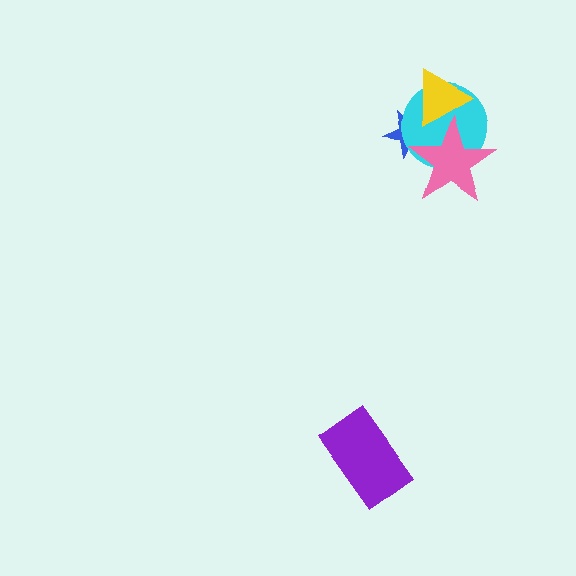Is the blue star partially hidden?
Yes, it is partially covered by another shape.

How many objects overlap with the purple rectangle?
0 objects overlap with the purple rectangle.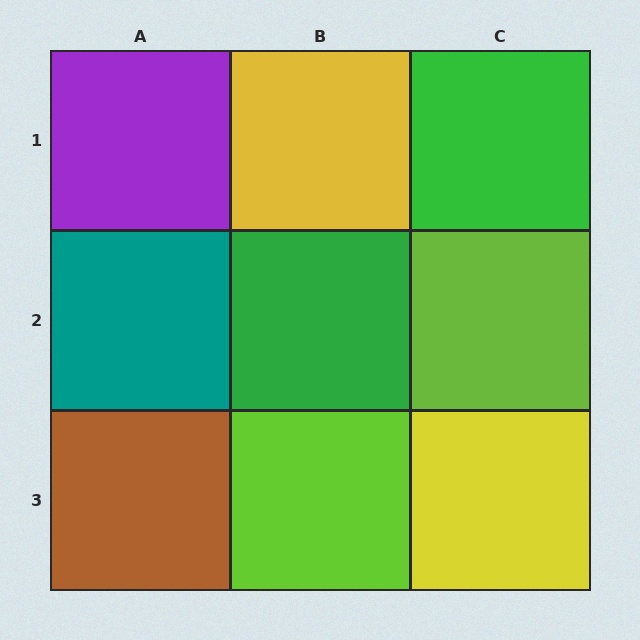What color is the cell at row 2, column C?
Lime.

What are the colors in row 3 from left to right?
Brown, lime, yellow.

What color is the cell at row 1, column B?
Yellow.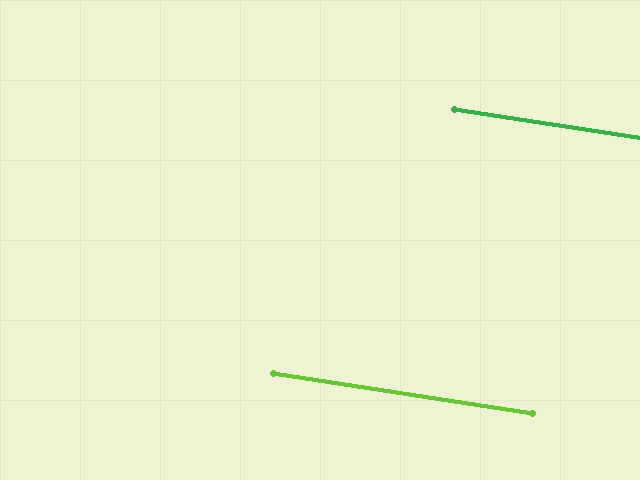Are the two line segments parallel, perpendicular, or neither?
Parallel — their directions differ by only 0.2°.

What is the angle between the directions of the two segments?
Approximately 0 degrees.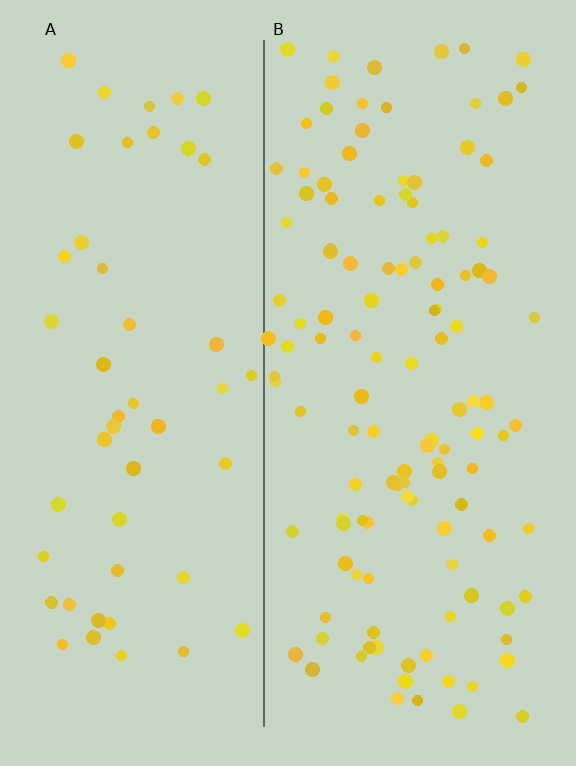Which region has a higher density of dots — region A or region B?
B (the right).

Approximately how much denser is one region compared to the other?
Approximately 2.4× — region B over region A.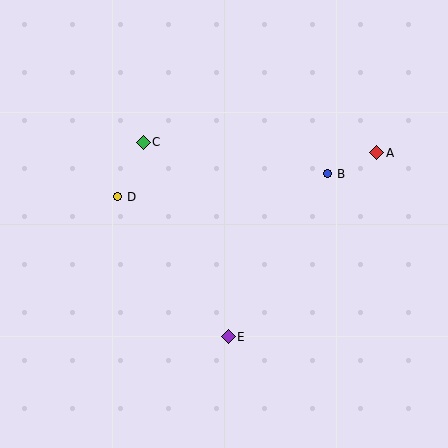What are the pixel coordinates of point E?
Point E is at (228, 337).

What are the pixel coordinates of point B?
Point B is at (328, 174).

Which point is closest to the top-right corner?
Point A is closest to the top-right corner.